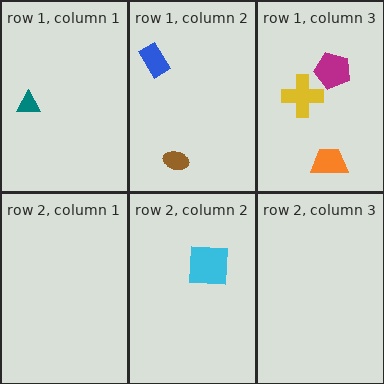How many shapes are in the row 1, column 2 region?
2.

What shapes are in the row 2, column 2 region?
The cyan square.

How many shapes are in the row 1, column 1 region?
1.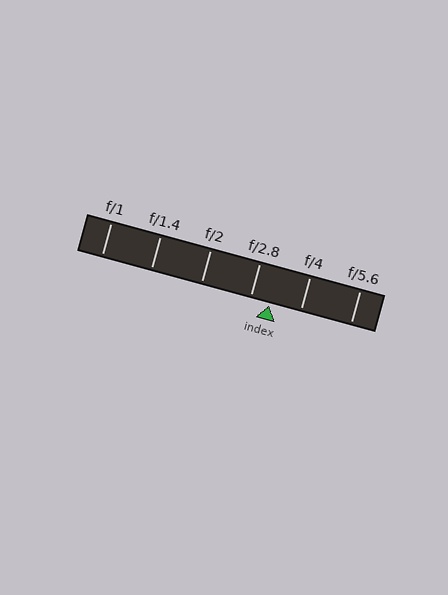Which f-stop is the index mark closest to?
The index mark is closest to f/2.8.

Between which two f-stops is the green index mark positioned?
The index mark is between f/2.8 and f/4.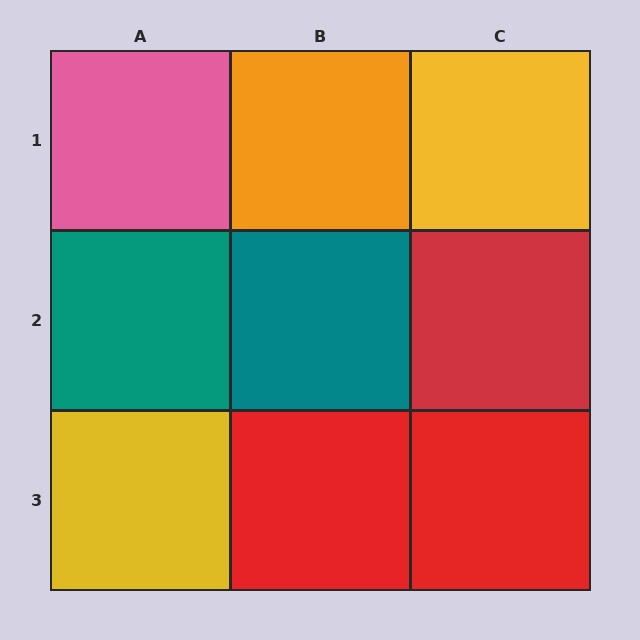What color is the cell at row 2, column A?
Teal.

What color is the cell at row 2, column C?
Red.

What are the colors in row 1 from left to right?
Pink, orange, yellow.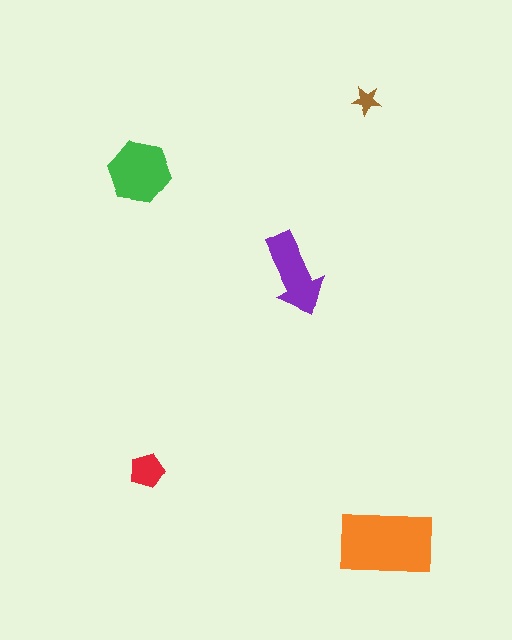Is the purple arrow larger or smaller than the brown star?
Larger.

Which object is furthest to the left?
The green hexagon is leftmost.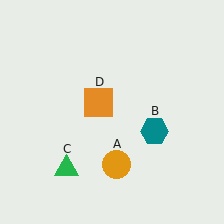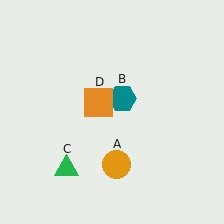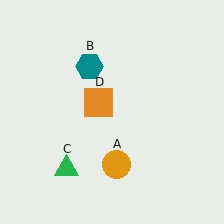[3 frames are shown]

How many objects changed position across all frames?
1 object changed position: teal hexagon (object B).